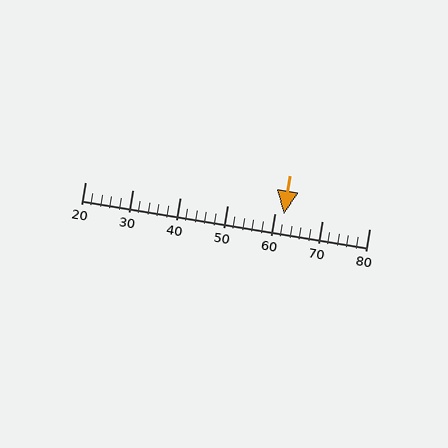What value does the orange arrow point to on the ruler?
The orange arrow points to approximately 62.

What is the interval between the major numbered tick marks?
The major tick marks are spaced 10 units apart.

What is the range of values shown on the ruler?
The ruler shows values from 20 to 80.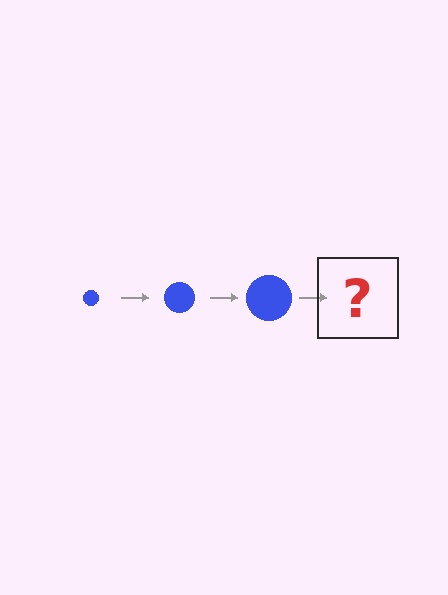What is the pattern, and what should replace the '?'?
The pattern is that the circle gets progressively larger each step. The '?' should be a blue circle, larger than the previous one.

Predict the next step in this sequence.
The next step is a blue circle, larger than the previous one.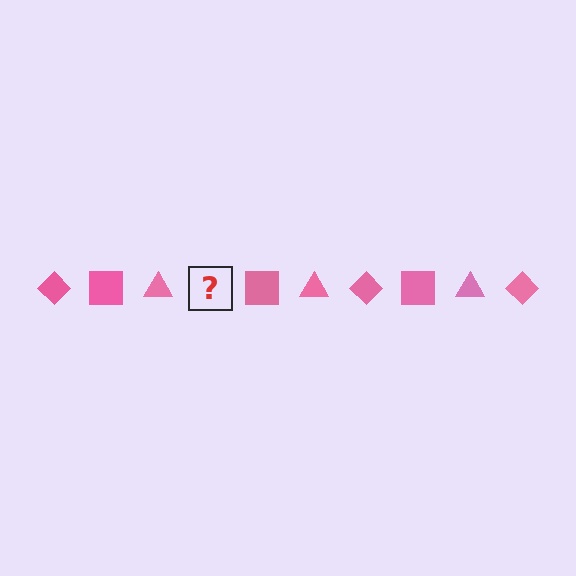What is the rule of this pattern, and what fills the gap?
The rule is that the pattern cycles through diamond, square, triangle shapes in pink. The gap should be filled with a pink diamond.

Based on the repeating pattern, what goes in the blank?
The blank should be a pink diamond.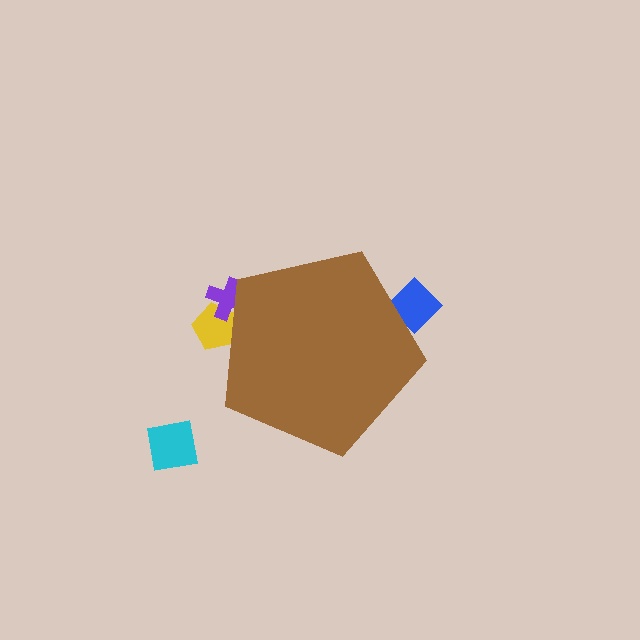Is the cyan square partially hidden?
No, the cyan square is fully visible.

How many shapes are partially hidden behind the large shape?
3 shapes are partially hidden.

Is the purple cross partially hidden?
Yes, the purple cross is partially hidden behind the brown pentagon.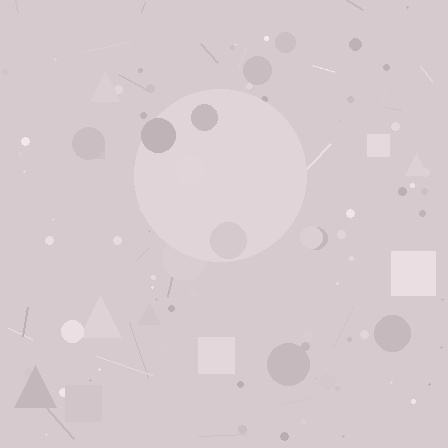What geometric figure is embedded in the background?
A circle is embedded in the background.